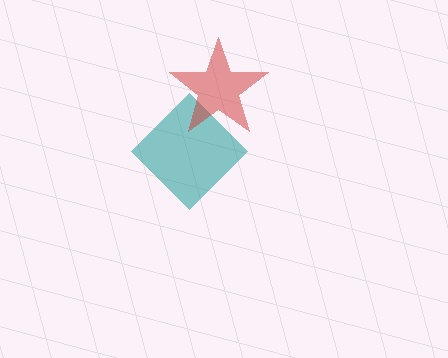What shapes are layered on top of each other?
The layered shapes are: a teal diamond, a red star.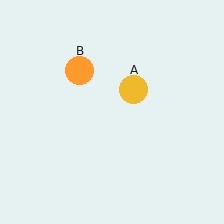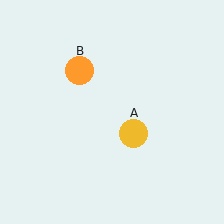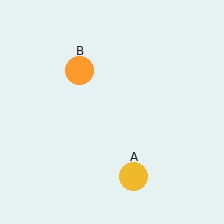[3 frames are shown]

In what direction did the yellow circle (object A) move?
The yellow circle (object A) moved down.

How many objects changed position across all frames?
1 object changed position: yellow circle (object A).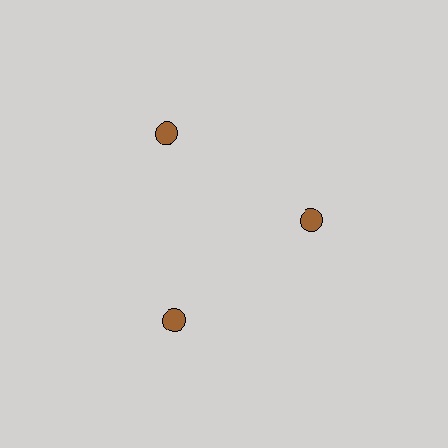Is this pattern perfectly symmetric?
No. The 3 brown circles are arranged in a ring, but one element near the 3 o'clock position is pulled inward toward the center, breaking the 3-fold rotational symmetry.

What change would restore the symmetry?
The symmetry would be restored by moving it outward, back onto the ring so that all 3 circles sit at equal angles and equal distance from the center.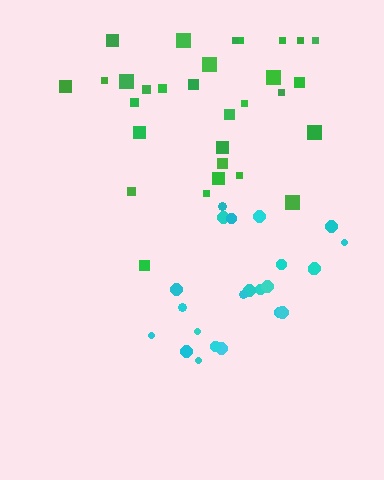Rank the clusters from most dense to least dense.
green, cyan.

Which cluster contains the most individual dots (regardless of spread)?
Green (30).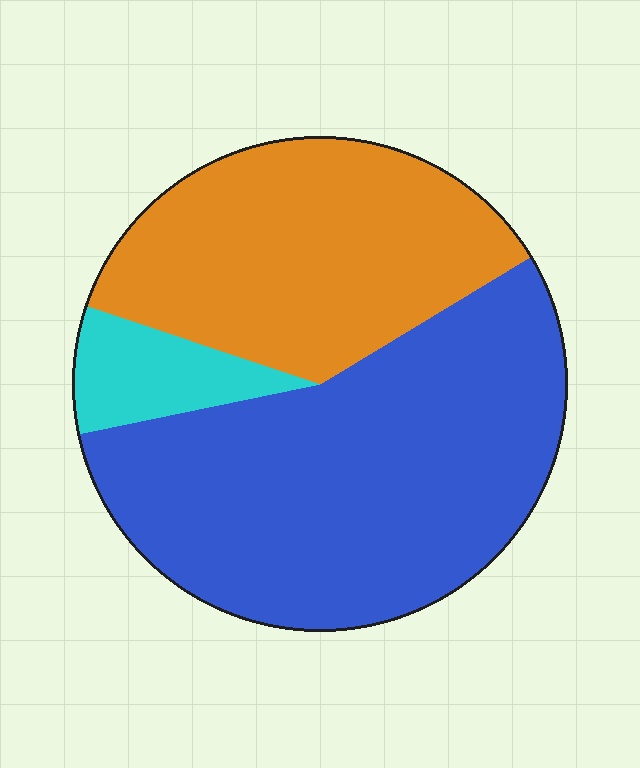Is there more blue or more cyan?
Blue.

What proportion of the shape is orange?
Orange takes up between a quarter and a half of the shape.